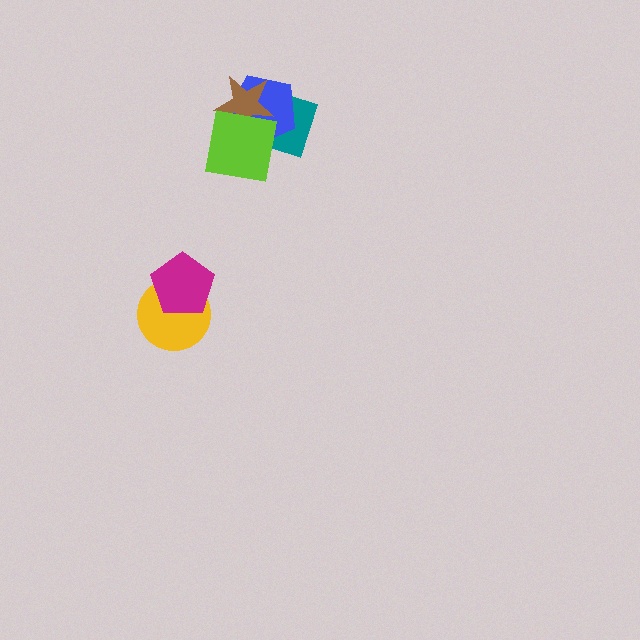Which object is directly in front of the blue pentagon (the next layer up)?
The brown star is directly in front of the blue pentagon.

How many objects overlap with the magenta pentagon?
1 object overlaps with the magenta pentagon.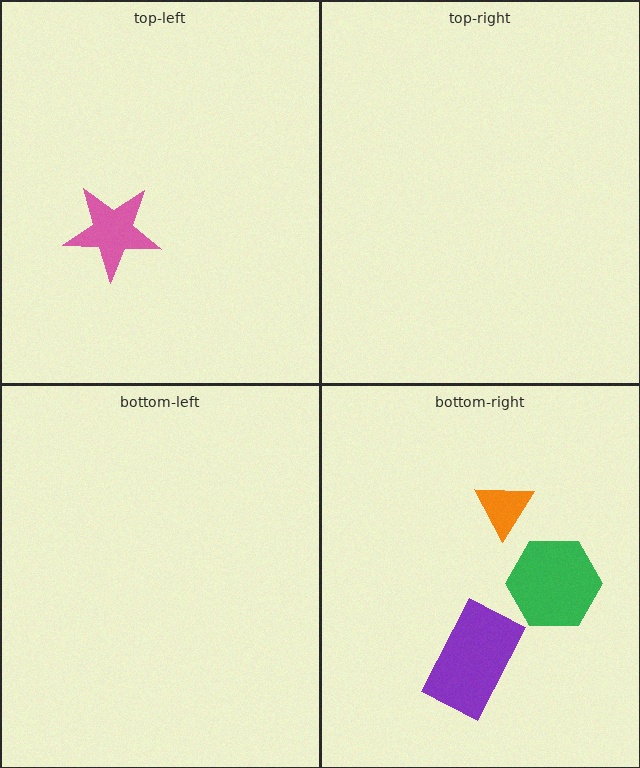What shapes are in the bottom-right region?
The purple rectangle, the orange triangle, the green hexagon.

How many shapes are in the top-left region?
1.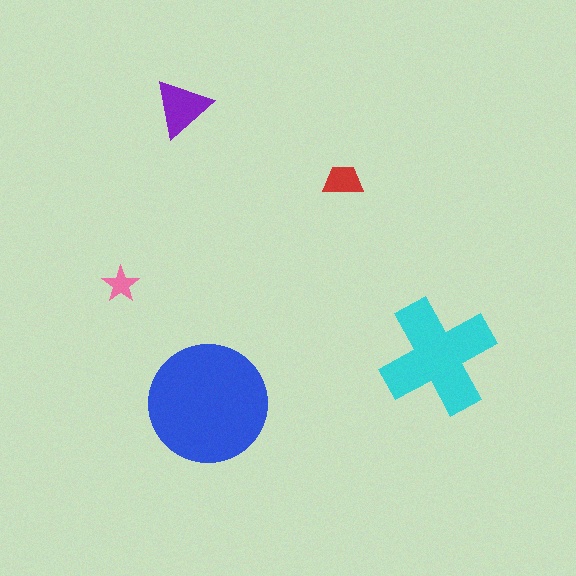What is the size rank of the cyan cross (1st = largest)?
2nd.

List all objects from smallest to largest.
The pink star, the red trapezoid, the purple triangle, the cyan cross, the blue circle.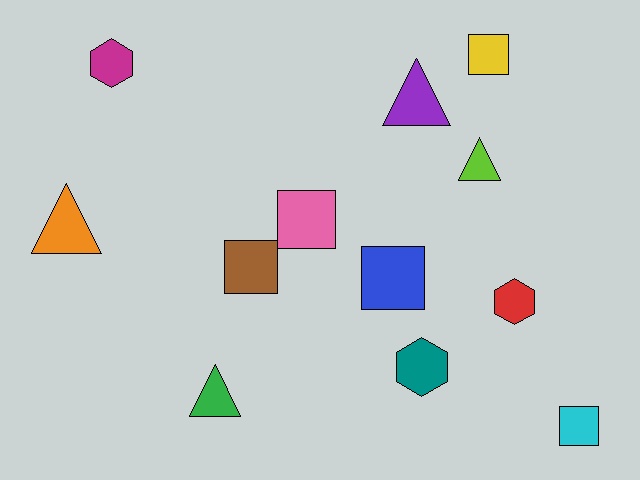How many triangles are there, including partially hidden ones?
There are 4 triangles.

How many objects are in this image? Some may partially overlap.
There are 12 objects.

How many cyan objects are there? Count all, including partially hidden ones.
There is 1 cyan object.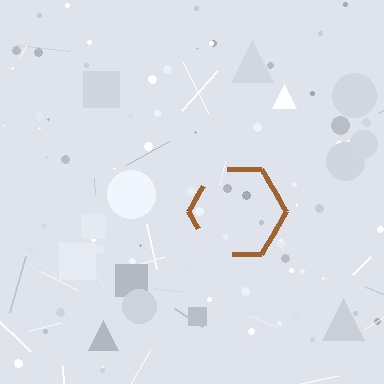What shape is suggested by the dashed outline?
The dashed outline suggests a hexagon.